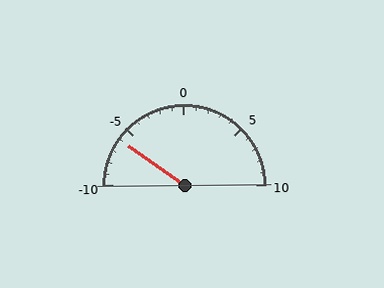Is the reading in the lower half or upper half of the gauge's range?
The reading is in the lower half of the range (-10 to 10).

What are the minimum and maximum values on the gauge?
The gauge ranges from -10 to 10.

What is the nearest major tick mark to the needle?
The nearest major tick mark is -5.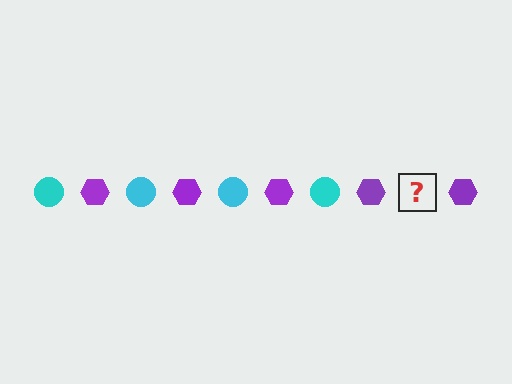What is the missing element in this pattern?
The missing element is a cyan circle.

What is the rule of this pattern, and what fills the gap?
The rule is that the pattern alternates between cyan circle and purple hexagon. The gap should be filled with a cyan circle.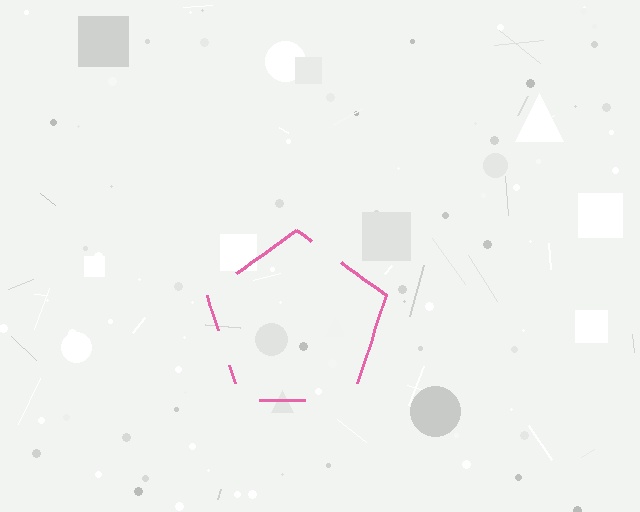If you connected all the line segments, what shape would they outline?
They would outline a pentagon.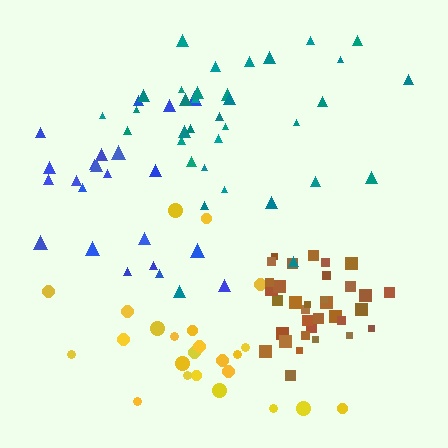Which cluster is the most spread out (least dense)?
Yellow.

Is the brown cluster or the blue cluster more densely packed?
Brown.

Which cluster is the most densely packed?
Brown.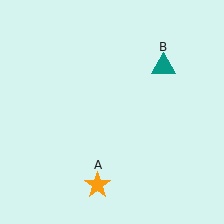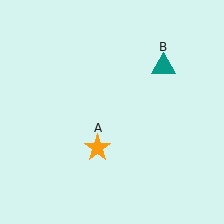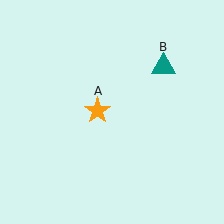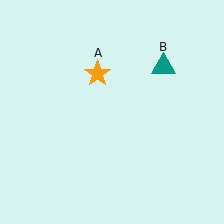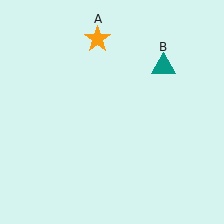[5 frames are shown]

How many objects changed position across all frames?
1 object changed position: orange star (object A).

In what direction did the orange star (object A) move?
The orange star (object A) moved up.